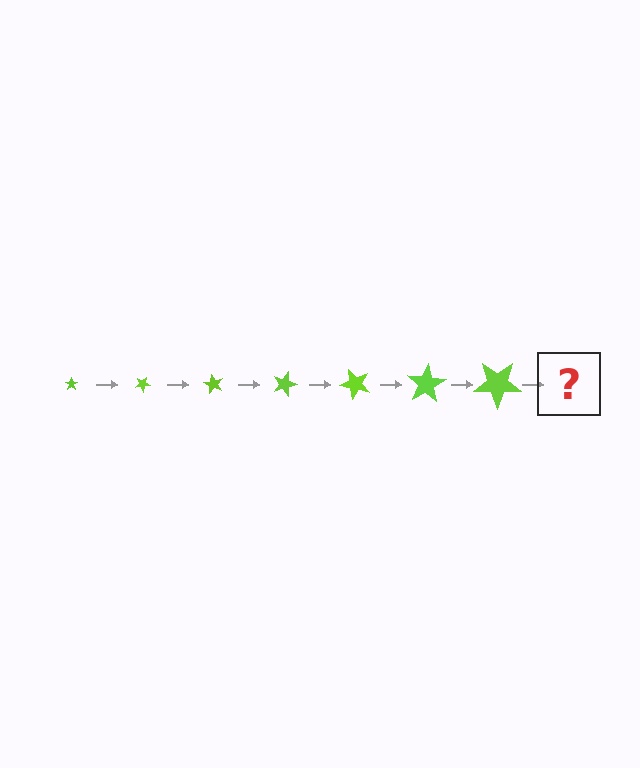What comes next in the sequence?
The next element should be a star, larger than the previous one and rotated 210 degrees from the start.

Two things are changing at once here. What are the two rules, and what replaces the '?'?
The two rules are that the star grows larger each step and it rotates 30 degrees each step. The '?' should be a star, larger than the previous one and rotated 210 degrees from the start.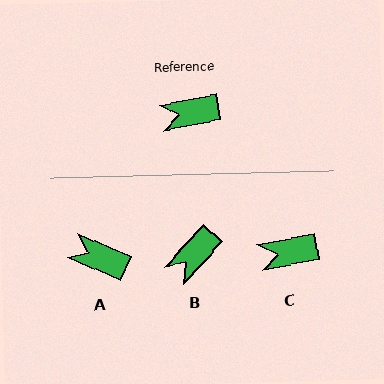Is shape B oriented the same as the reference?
No, it is off by about 37 degrees.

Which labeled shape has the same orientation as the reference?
C.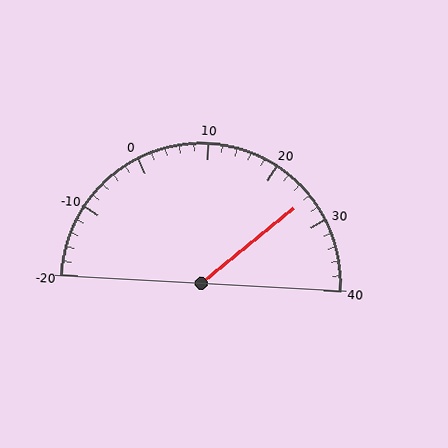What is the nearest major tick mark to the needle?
The nearest major tick mark is 30.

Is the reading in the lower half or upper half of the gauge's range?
The reading is in the upper half of the range (-20 to 40).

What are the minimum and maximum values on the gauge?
The gauge ranges from -20 to 40.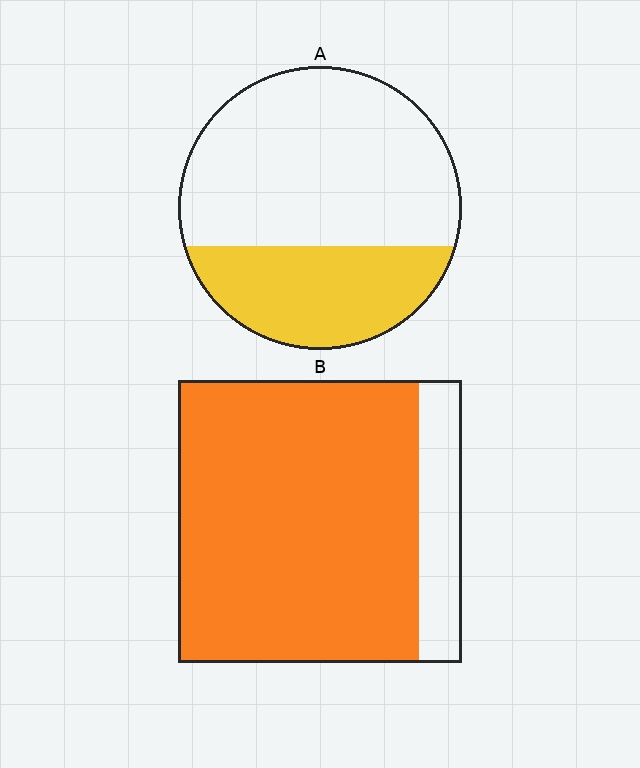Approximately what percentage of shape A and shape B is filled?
A is approximately 35% and B is approximately 85%.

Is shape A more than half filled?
No.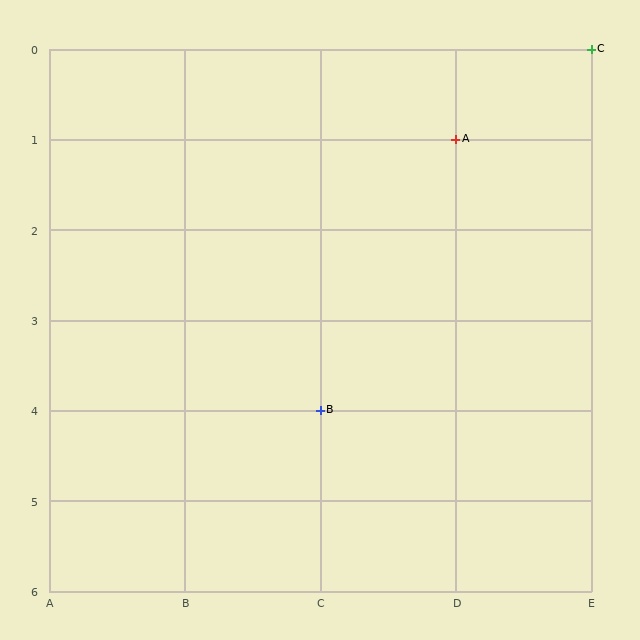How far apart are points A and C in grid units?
Points A and C are 1 column and 1 row apart (about 1.4 grid units diagonally).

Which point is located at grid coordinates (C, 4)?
Point B is at (C, 4).